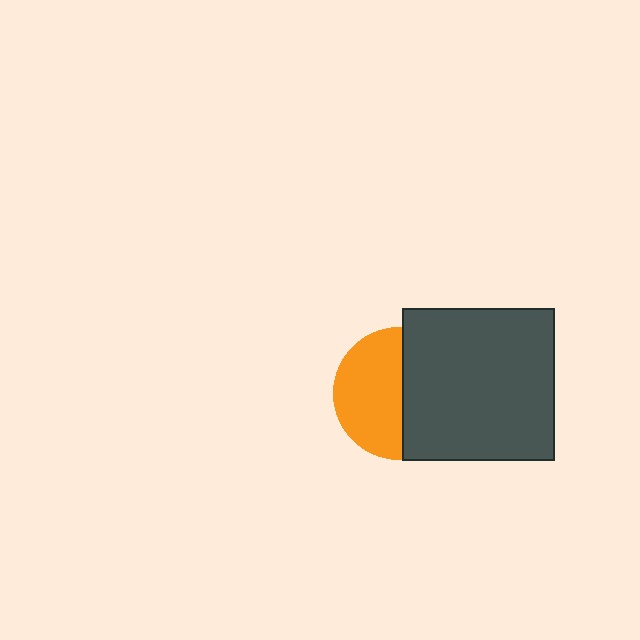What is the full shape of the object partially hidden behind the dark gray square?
The partially hidden object is an orange circle.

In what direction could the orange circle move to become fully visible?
The orange circle could move left. That would shift it out from behind the dark gray square entirely.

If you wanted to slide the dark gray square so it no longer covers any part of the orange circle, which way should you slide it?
Slide it right — that is the most direct way to separate the two shapes.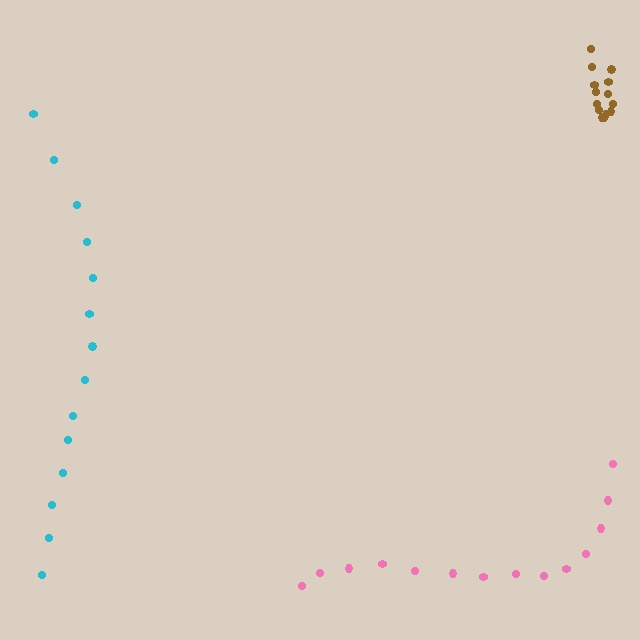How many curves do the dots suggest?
There are 3 distinct paths.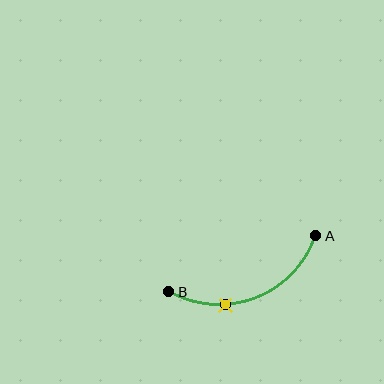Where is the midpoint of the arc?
The arc midpoint is the point on the curve farthest from the straight line joining A and B. It sits below that line.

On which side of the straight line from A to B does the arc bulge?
The arc bulges below the straight line connecting A and B.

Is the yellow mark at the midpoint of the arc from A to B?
No. The yellow mark lies on the arc but is closer to endpoint B. The arc midpoint would be at the point on the curve equidistant along the arc from both A and B.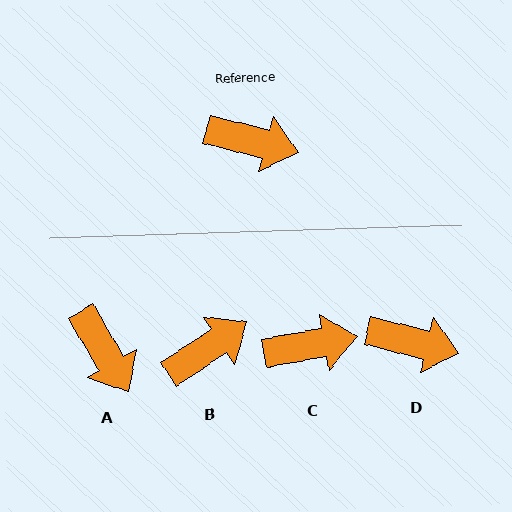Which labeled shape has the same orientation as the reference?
D.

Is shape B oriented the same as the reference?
No, it is off by about 48 degrees.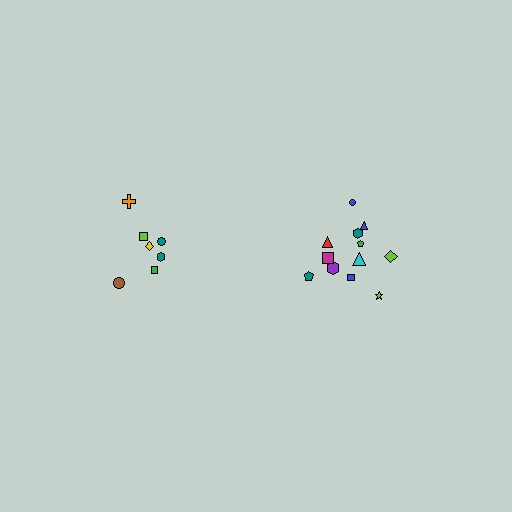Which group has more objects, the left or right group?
The right group.